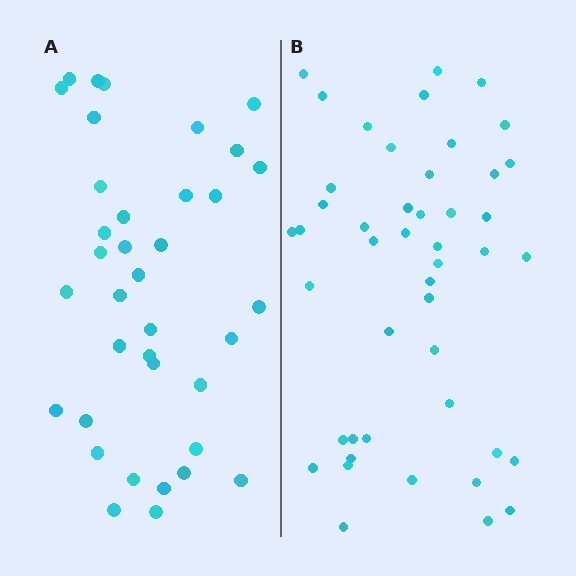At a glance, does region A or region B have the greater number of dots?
Region B (the right region) has more dots.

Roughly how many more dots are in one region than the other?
Region B has roughly 8 or so more dots than region A.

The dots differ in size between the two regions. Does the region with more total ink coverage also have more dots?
No. Region A has more total ink coverage because its dots are larger, but region B actually contains more individual dots. Total area can be misleading — the number of items is what matters here.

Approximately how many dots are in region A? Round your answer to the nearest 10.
About 40 dots. (The exact count is 37, which rounds to 40.)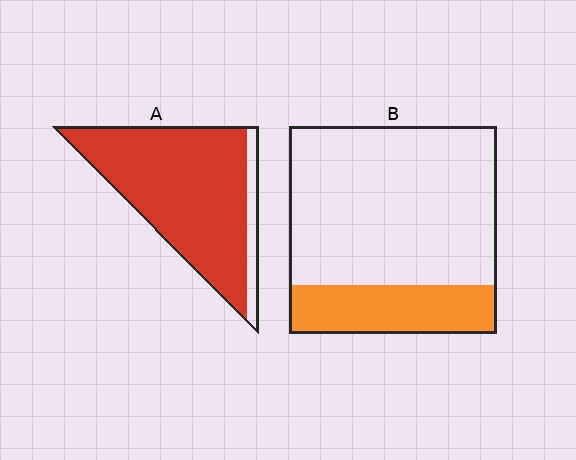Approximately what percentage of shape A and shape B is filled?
A is approximately 90% and B is approximately 25%.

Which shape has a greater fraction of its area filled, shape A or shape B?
Shape A.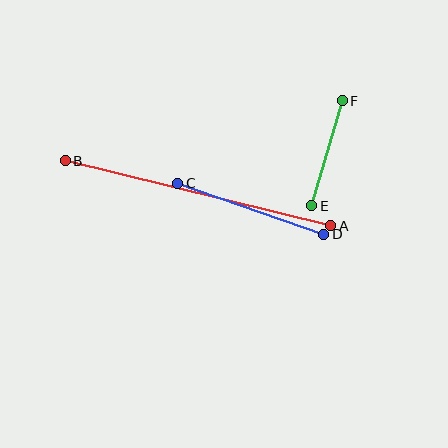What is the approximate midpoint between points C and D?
The midpoint is at approximately (251, 209) pixels.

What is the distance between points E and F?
The distance is approximately 109 pixels.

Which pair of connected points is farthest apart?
Points A and B are farthest apart.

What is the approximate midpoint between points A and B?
The midpoint is at approximately (198, 193) pixels.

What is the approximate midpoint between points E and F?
The midpoint is at approximately (327, 153) pixels.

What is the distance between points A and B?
The distance is approximately 273 pixels.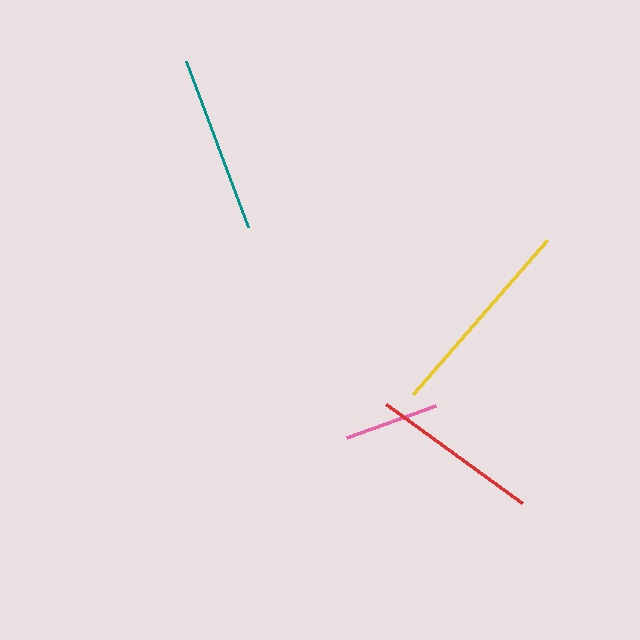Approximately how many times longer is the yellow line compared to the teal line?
The yellow line is approximately 1.2 times the length of the teal line.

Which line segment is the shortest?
The pink line is the shortest at approximately 95 pixels.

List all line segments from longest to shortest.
From longest to shortest: yellow, teal, red, pink.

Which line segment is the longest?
The yellow line is the longest at approximately 204 pixels.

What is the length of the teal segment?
The teal segment is approximately 177 pixels long.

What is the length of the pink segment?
The pink segment is approximately 95 pixels long.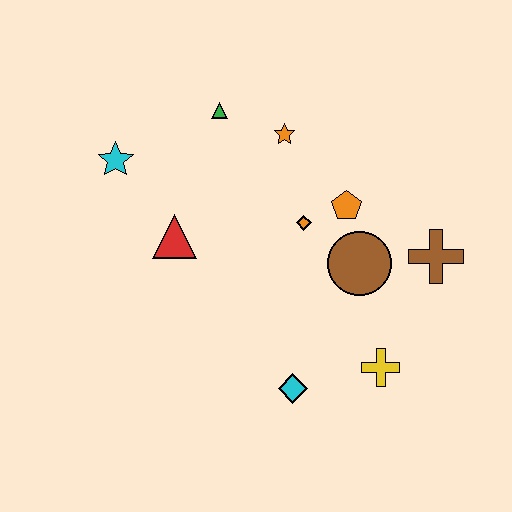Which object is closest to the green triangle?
The orange star is closest to the green triangle.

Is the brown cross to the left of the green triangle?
No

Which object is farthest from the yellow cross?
The cyan star is farthest from the yellow cross.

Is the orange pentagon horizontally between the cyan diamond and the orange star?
No